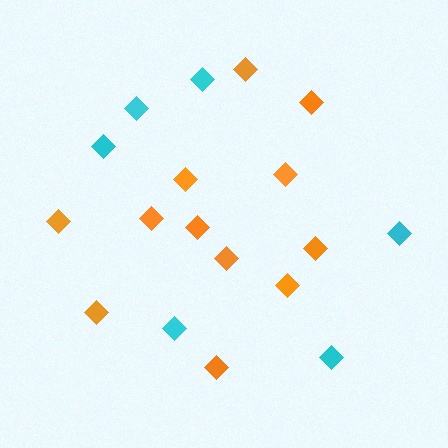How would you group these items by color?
There are 2 groups: one group of orange diamonds (12) and one group of cyan diamonds (6).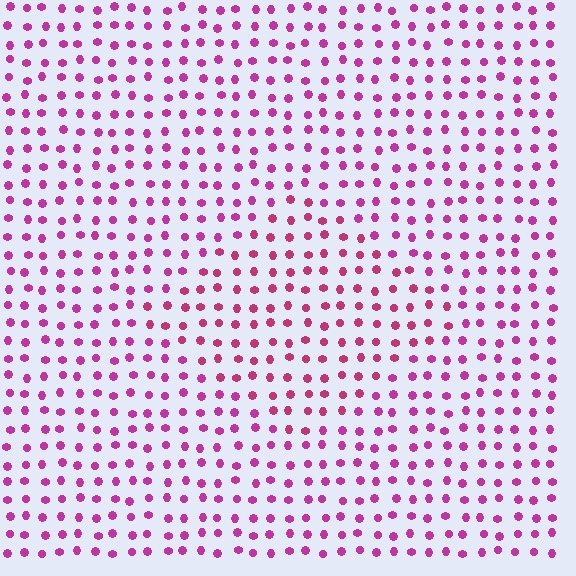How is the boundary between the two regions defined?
The boundary is defined purely by a slight shift in hue (about 18 degrees). Spacing, size, and orientation are identical on both sides.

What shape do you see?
I see a diamond.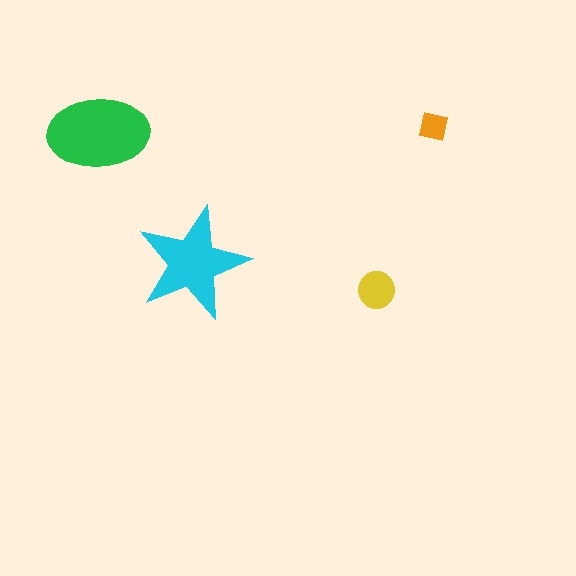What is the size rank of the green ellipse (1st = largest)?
1st.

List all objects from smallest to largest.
The orange square, the yellow circle, the cyan star, the green ellipse.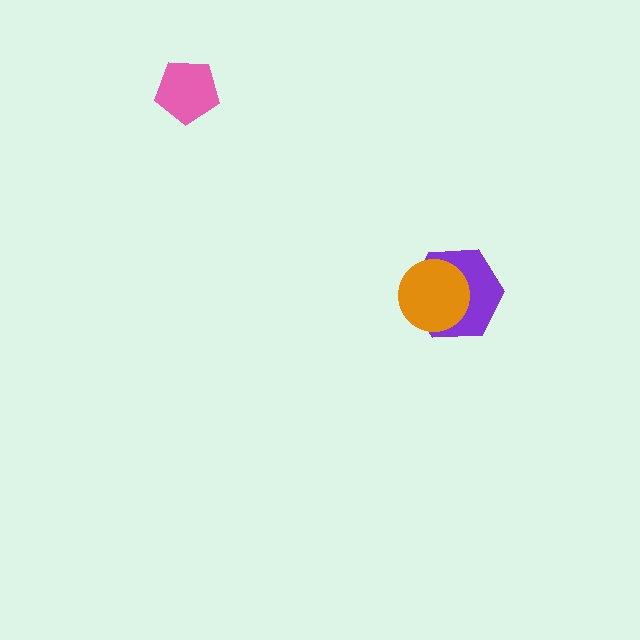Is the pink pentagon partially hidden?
No, no other shape covers it.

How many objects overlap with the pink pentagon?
0 objects overlap with the pink pentagon.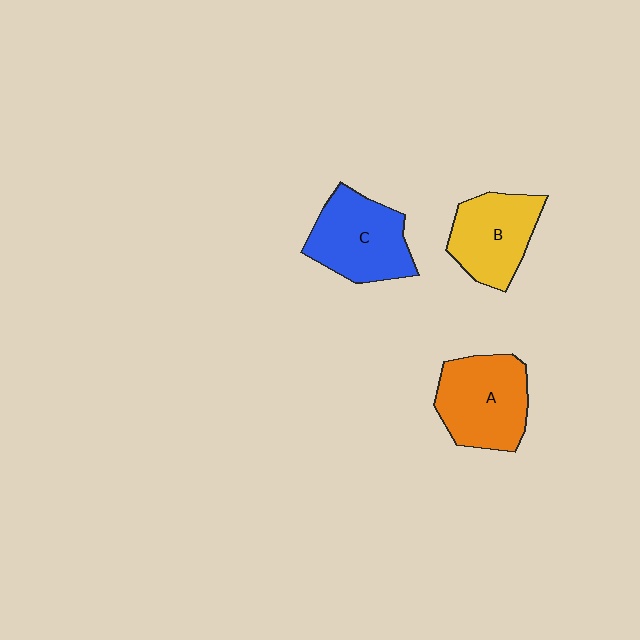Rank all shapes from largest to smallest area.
From largest to smallest: A (orange), C (blue), B (yellow).